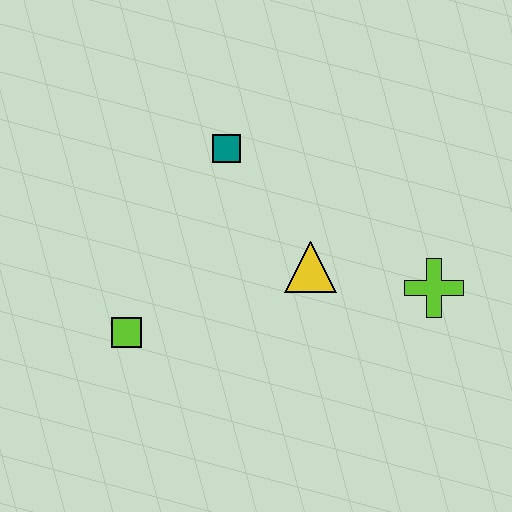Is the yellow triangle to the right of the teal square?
Yes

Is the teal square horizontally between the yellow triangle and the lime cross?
No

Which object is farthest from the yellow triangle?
The lime square is farthest from the yellow triangle.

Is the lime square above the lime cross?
No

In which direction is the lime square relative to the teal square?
The lime square is below the teal square.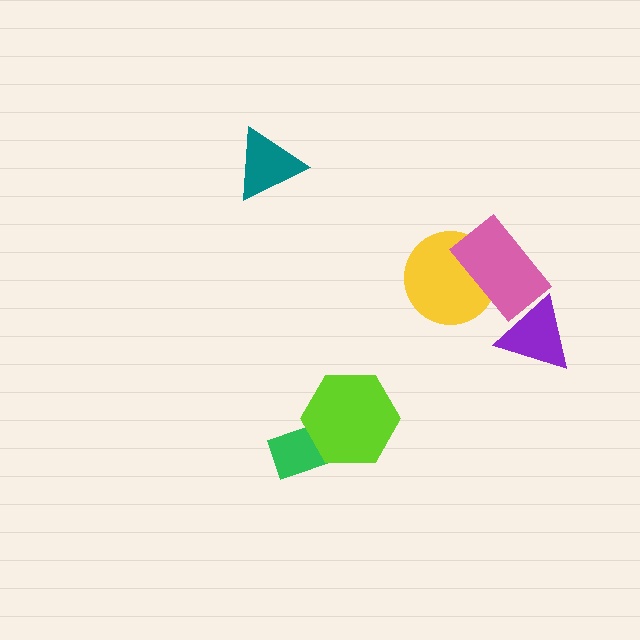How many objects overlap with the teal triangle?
0 objects overlap with the teal triangle.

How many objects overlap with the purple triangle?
1 object overlaps with the purple triangle.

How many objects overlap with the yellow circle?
1 object overlaps with the yellow circle.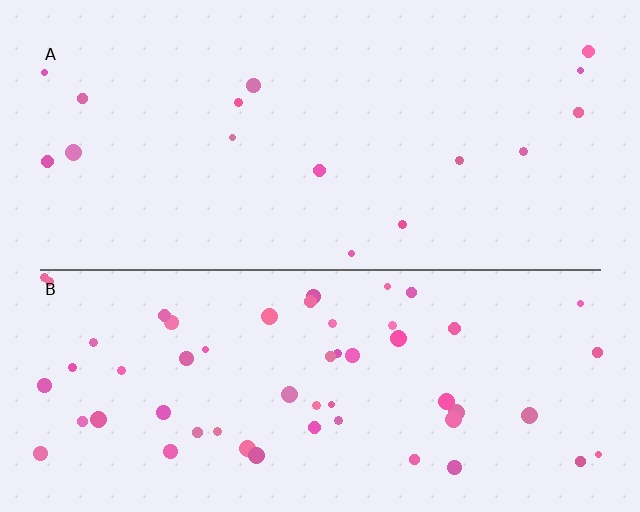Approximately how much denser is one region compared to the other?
Approximately 3.5× — region B over region A.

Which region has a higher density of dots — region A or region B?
B (the bottom).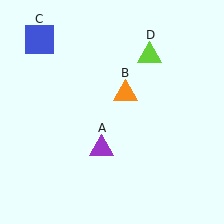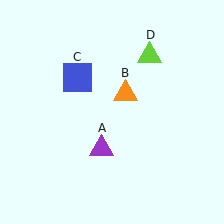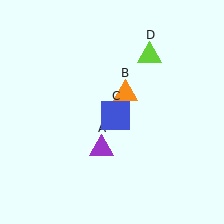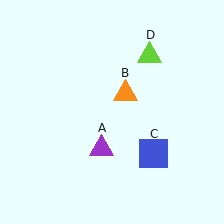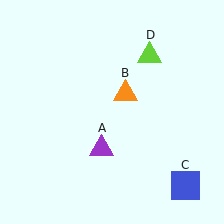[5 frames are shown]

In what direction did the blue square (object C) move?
The blue square (object C) moved down and to the right.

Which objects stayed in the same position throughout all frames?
Purple triangle (object A) and orange triangle (object B) and lime triangle (object D) remained stationary.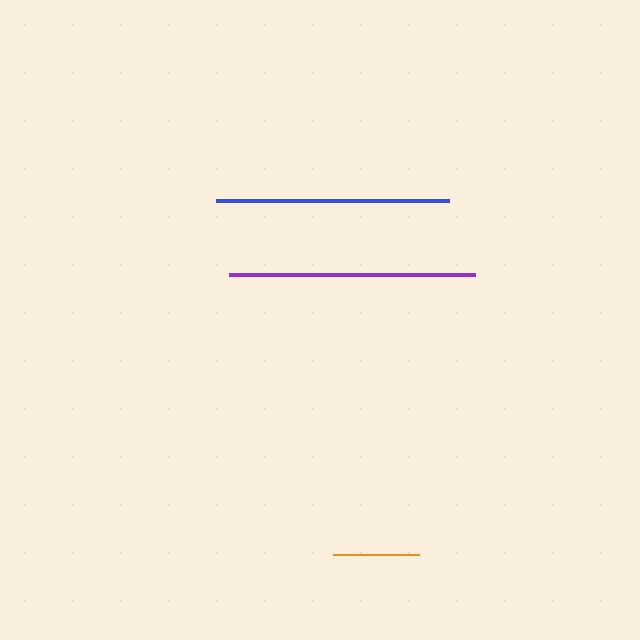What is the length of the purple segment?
The purple segment is approximately 245 pixels long.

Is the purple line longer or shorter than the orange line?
The purple line is longer than the orange line.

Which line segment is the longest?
The purple line is the longest at approximately 245 pixels.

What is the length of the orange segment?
The orange segment is approximately 87 pixels long.